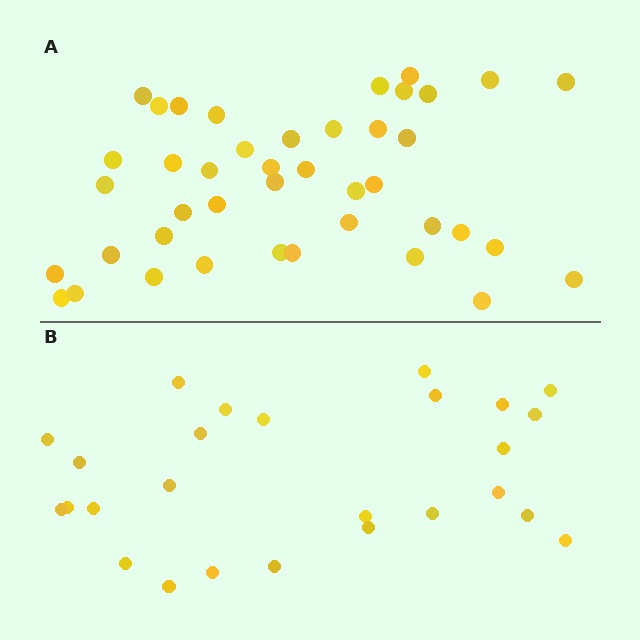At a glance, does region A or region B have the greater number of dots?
Region A (the top region) has more dots.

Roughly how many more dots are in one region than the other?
Region A has approximately 15 more dots than region B.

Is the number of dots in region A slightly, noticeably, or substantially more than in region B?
Region A has substantially more. The ratio is roughly 1.6 to 1.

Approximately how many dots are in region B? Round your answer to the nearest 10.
About 30 dots. (The exact count is 26, which rounds to 30.)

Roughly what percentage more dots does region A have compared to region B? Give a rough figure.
About 60% more.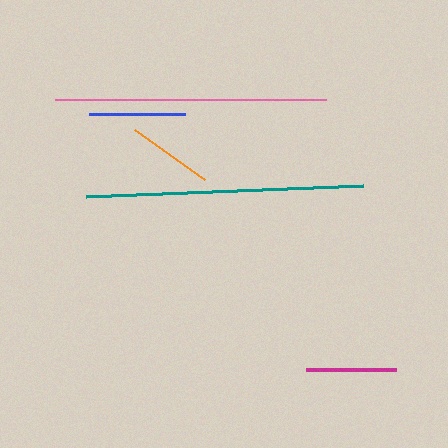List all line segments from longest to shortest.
From longest to shortest: teal, pink, blue, magenta, orange.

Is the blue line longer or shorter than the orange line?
The blue line is longer than the orange line.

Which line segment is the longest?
The teal line is the longest at approximately 278 pixels.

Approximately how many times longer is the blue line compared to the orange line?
The blue line is approximately 1.1 times the length of the orange line.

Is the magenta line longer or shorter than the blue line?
The blue line is longer than the magenta line.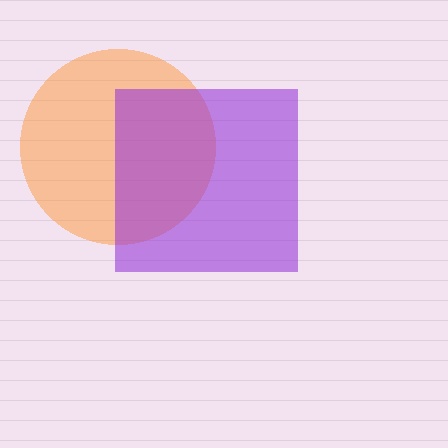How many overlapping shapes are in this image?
There are 2 overlapping shapes in the image.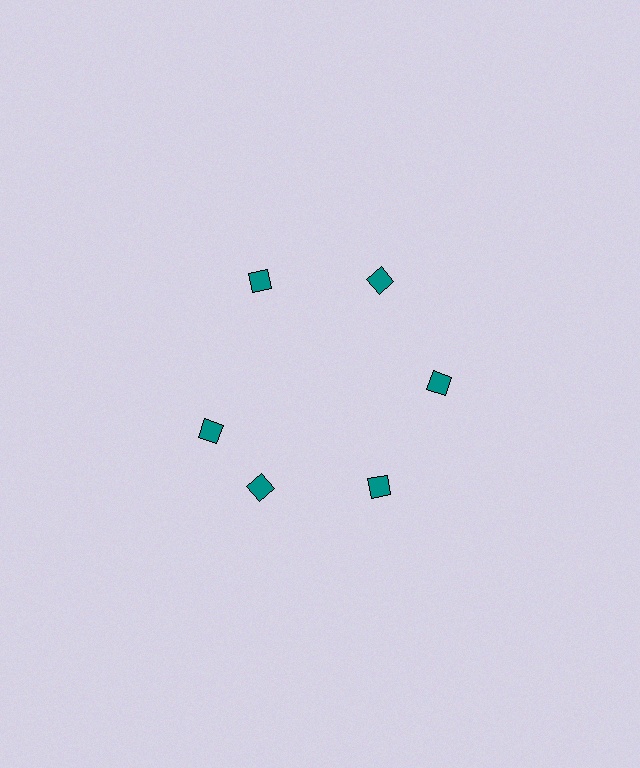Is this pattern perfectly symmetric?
No. The 6 teal diamonds are arranged in a ring, but one element near the 9 o'clock position is rotated out of alignment along the ring, breaking the 6-fold rotational symmetry.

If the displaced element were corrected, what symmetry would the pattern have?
It would have 6-fold rotational symmetry — the pattern would map onto itself every 60 degrees.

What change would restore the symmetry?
The symmetry would be restored by rotating it back into even spacing with its neighbors so that all 6 diamonds sit at equal angles and equal distance from the center.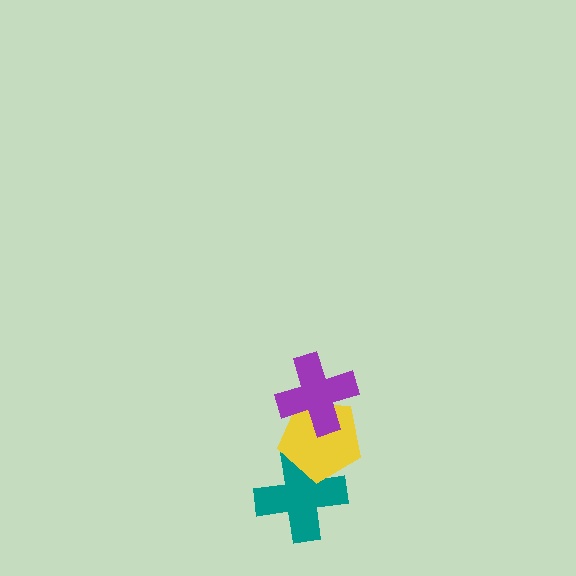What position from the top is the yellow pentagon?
The yellow pentagon is 2nd from the top.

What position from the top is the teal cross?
The teal cross is 3rd from the top.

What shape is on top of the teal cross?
The yellow pentagon is on top of the teal cross.